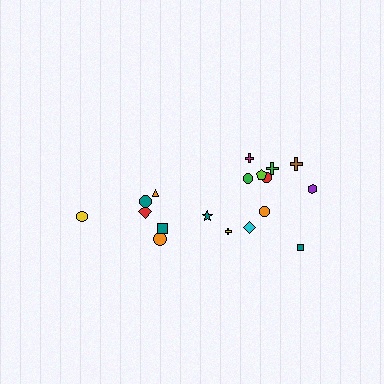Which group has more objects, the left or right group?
The right group.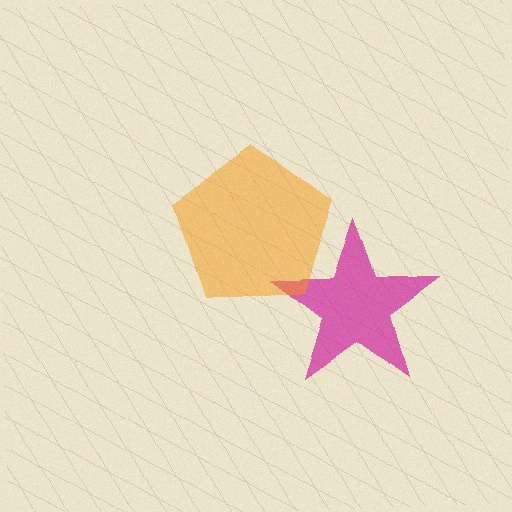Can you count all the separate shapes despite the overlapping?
Yes, there are 2 separate shapes.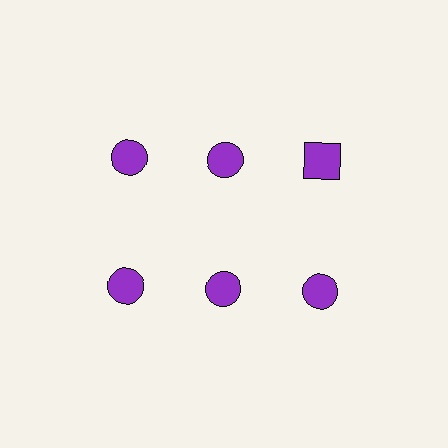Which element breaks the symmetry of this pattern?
The purple square in the top row, center column breaks the symmetry. All other shapes are purple circles.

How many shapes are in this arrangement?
There are 6 shapes arranged in a grid pattern.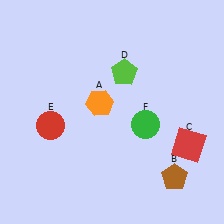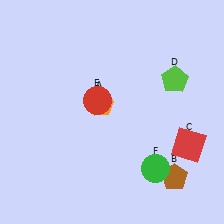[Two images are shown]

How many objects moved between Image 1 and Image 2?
3 objects moved between the two images.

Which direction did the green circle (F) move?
The green circle (F) moved down.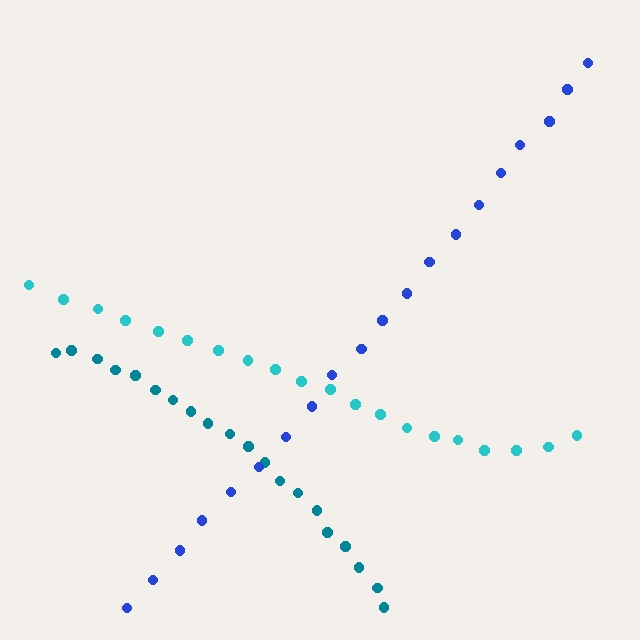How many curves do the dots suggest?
There are 3 distinct paths.